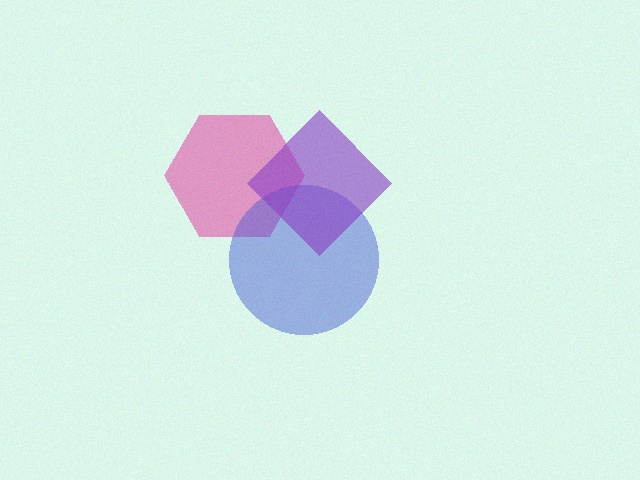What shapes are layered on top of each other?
The layered shapes are: a pink hexagon, a blue circle, a purple diamond.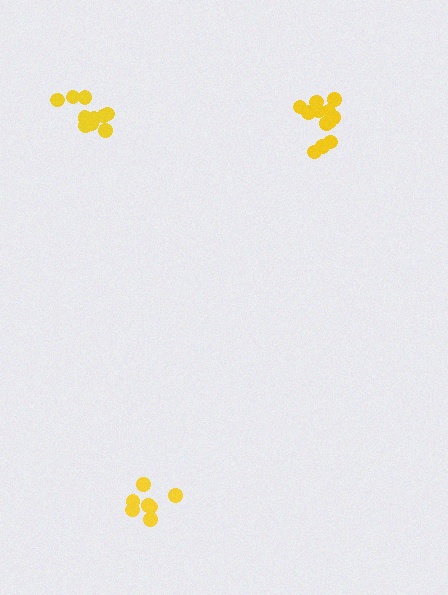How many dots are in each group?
Group 1: 11 dots, Group 2: 12 dots, Group 3: 7 dots (30 total).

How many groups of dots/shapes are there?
There are 3 groups.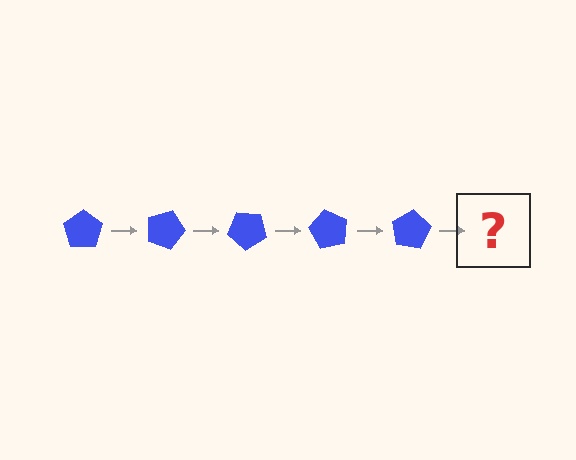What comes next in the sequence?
The next element should be a blue pentagon rotated 100 degrees.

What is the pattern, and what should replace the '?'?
The pattern is that the pentagon rotates 20 degrees each step. The '?' should be a blue pentagon rotated 100 degrees.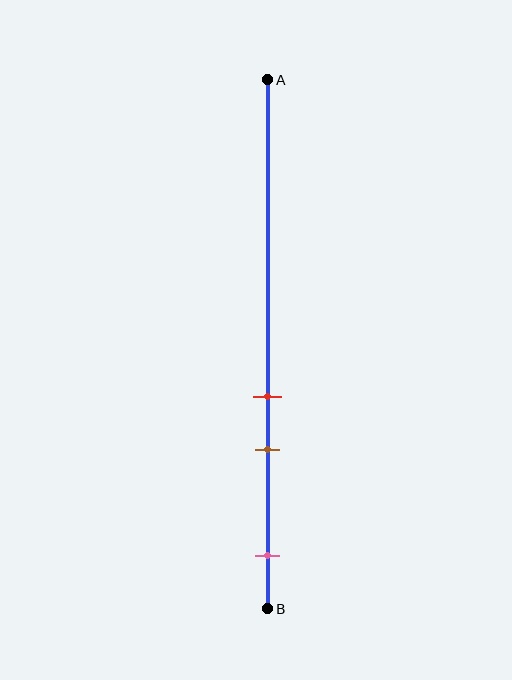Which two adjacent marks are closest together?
The red and brown marks are the closest adjacent pair.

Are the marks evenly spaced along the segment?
No, the marks are not evenly spaced.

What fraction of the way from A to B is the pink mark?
The pink mark is approximately 90% (0.9) of the way from A to B.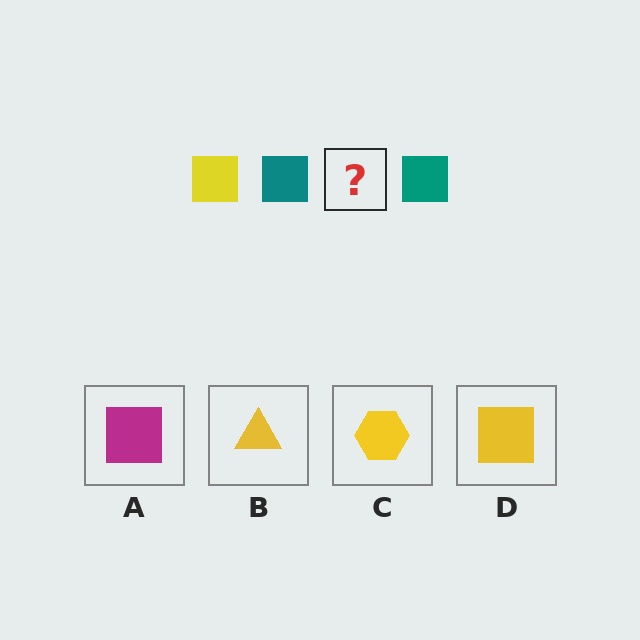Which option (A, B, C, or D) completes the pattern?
D.